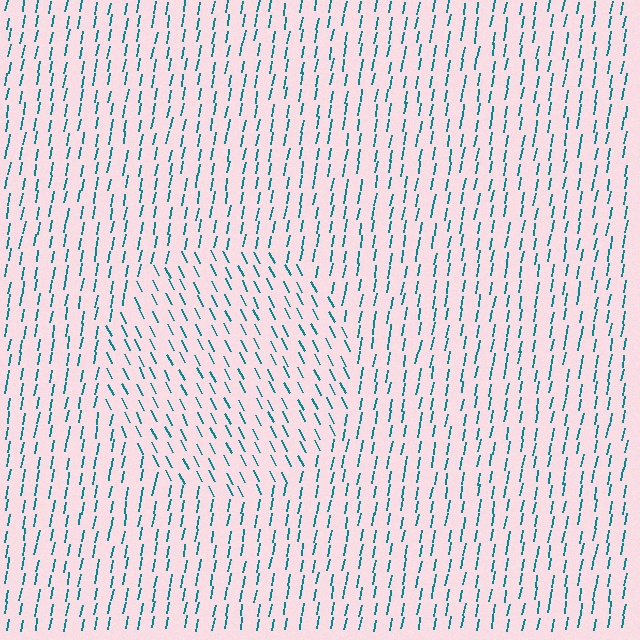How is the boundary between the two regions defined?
The boundary is defined purely by a change in line orientation (approximately 37 degrees difference). All lines are the same color and thickness.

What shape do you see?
I see a circle.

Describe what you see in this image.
The image is filled with small teal line segments. A circle region in the image has lines oriented differently from the surrounding lines, creating a visible texture boundary.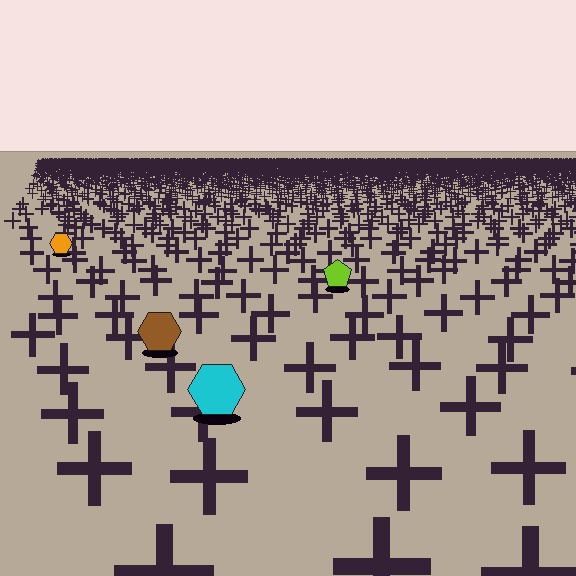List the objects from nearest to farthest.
From nearest to farthest: the cyan hexagon, the brown hexagon, the lime pentagon, the orange hexagon.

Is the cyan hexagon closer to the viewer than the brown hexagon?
Yes. The cyan hexagon is closer — you can tell from the texture gradient: the ground texture is coarser near it.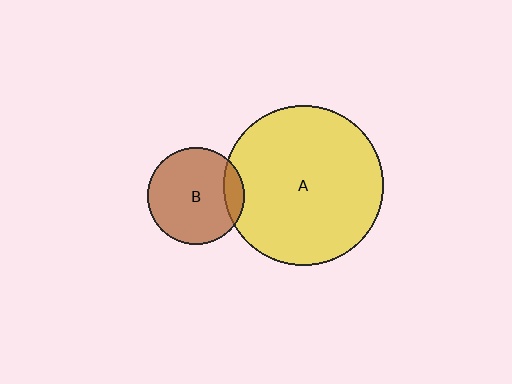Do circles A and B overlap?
Yes.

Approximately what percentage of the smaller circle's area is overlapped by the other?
Approximately 15%.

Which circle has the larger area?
Circle A (yellow).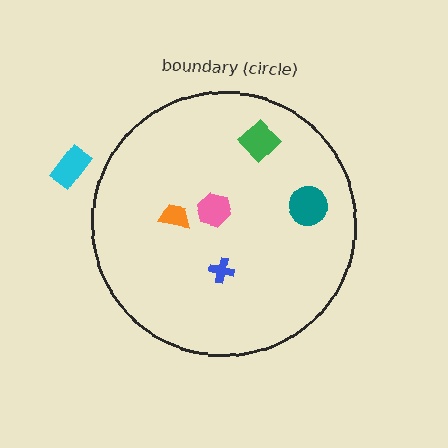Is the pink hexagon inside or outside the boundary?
Inside.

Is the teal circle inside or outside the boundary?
Inside.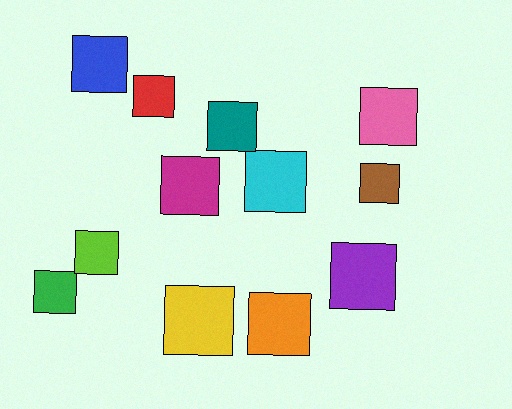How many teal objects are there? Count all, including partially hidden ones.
There is 1 teal object.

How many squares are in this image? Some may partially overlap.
There are 12 squares.